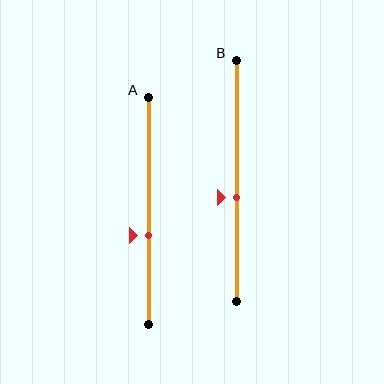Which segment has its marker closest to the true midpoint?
Segment B has its marker closest to the true midpoint.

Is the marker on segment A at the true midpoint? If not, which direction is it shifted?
No, the marker on segment A is shifted downward by about 11% of the segment length.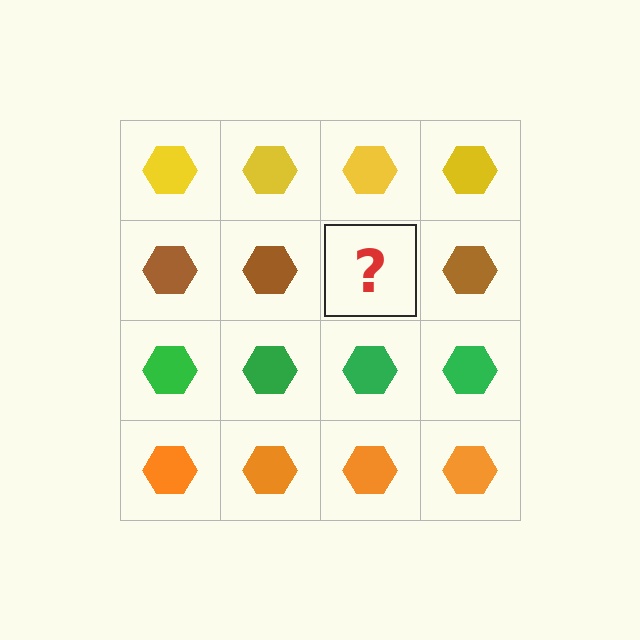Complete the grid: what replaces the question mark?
The question mark should be replaced with a brown hexagon.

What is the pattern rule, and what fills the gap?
The rule is that each row has a consistent color. The gap should be filled with a brown hexagon.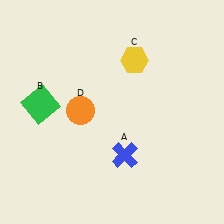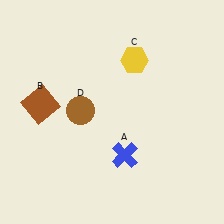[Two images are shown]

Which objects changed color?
B changed from green to brown. D changed from orange to brown.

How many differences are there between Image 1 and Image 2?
There are 2 differences between the two images.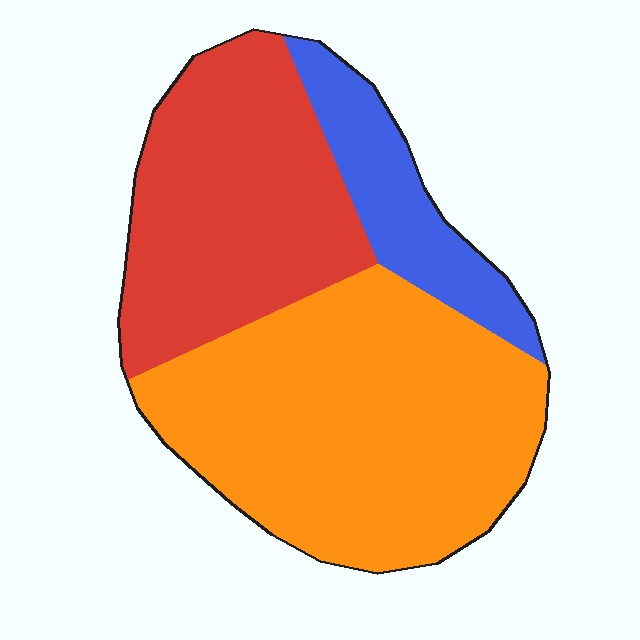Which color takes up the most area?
Orange, at roughly 50%.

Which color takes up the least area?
Blue, at roughly 15%.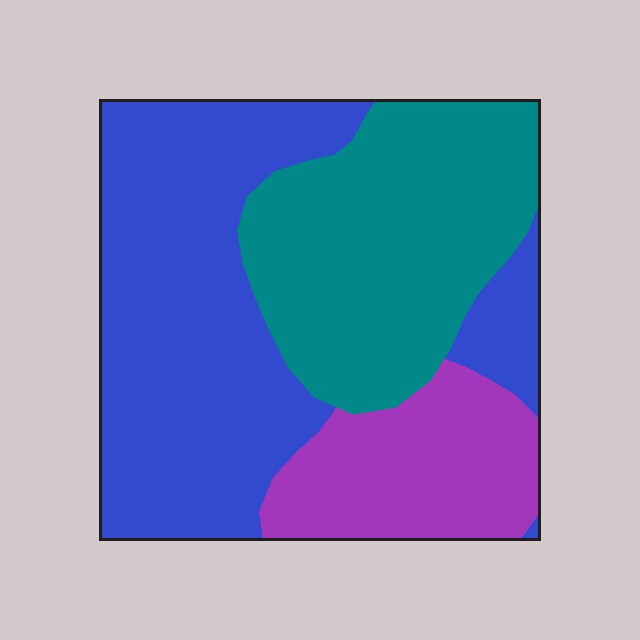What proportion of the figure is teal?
Teal takes up about one third (1/3) of the figure.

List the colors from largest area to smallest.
From largest to smallest: blue, teal, purple.